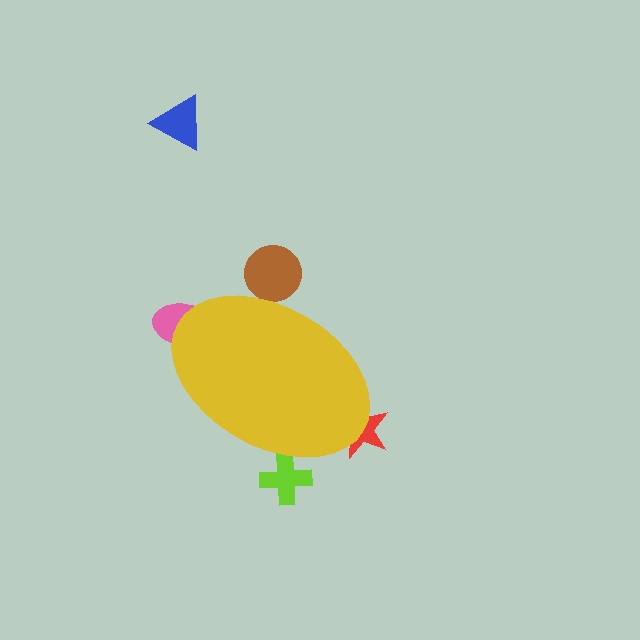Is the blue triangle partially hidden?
No, the blue triangle is fully visible.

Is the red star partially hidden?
Yes, the red star is partially hidden behind the yellow ellipse.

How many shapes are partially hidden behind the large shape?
4 shapes are partially hidden.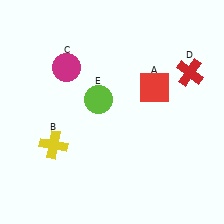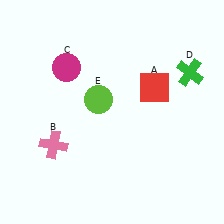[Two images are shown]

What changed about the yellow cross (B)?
In Image 1, B is yellow. In Image 2, it changed to pink.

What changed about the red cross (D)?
In Image 1, D is red. In Image 2, it changed to green.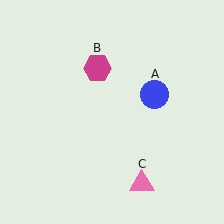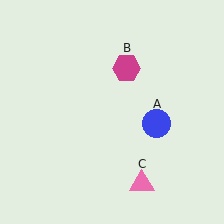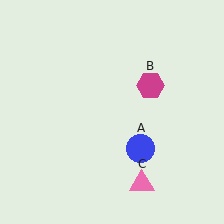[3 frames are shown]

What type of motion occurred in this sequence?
The blue circle (object A), magenta hexagon (object B) rotated clockwise around the center of the scene.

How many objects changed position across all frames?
2 objects changed position: blue circle (object A), magenta hexagon (object B).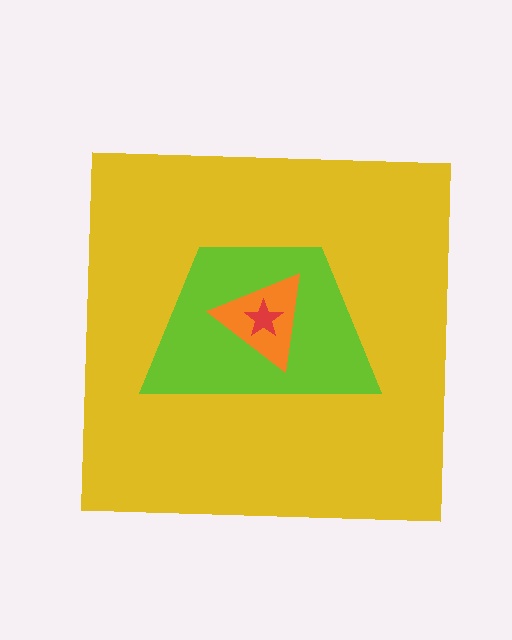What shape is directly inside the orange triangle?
The red star.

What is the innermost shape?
The red star.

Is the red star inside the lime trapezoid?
Yes.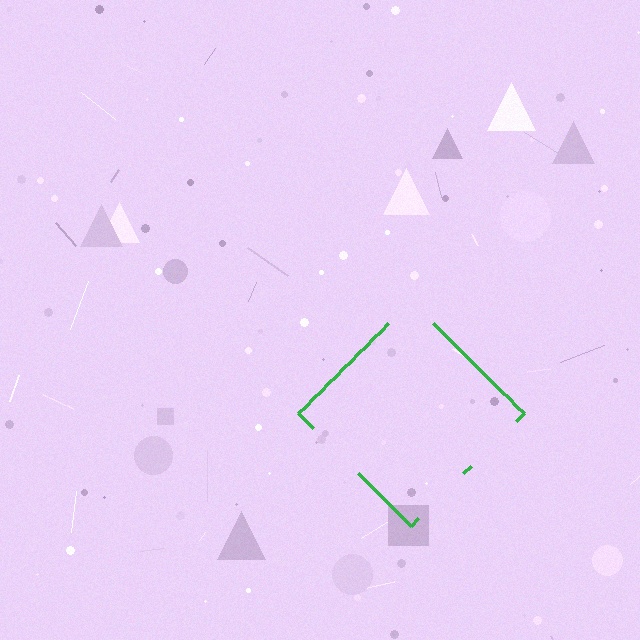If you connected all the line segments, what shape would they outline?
They would outline a diamond.